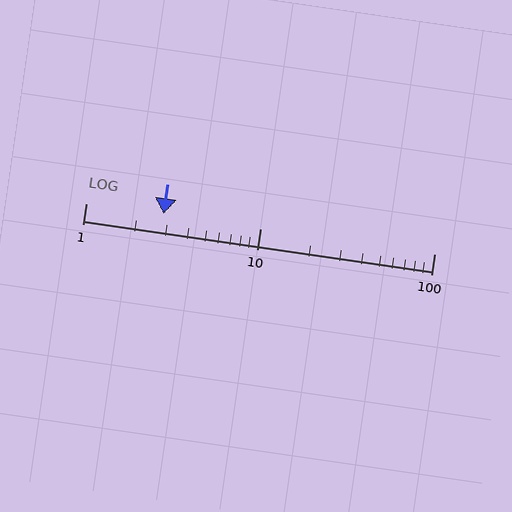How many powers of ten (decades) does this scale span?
The scale spans 2 decades, from 1 to 100.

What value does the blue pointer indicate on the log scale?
The pointer indicates approximately 2.8.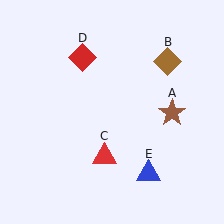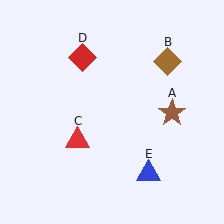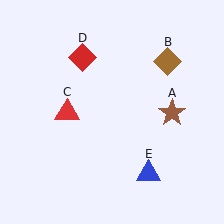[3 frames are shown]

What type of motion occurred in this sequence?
The red triangle (object C) rotated clockwise around the center of the scene.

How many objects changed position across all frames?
1 object changed position: red triangle (object C).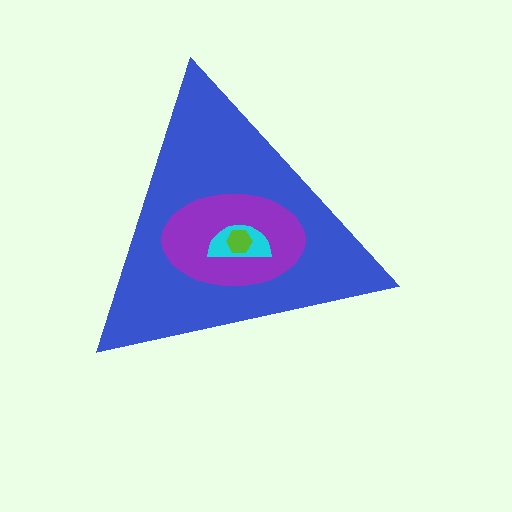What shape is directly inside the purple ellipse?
The cyan semicircle.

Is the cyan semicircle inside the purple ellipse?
Yes.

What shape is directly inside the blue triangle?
The purple ellipse.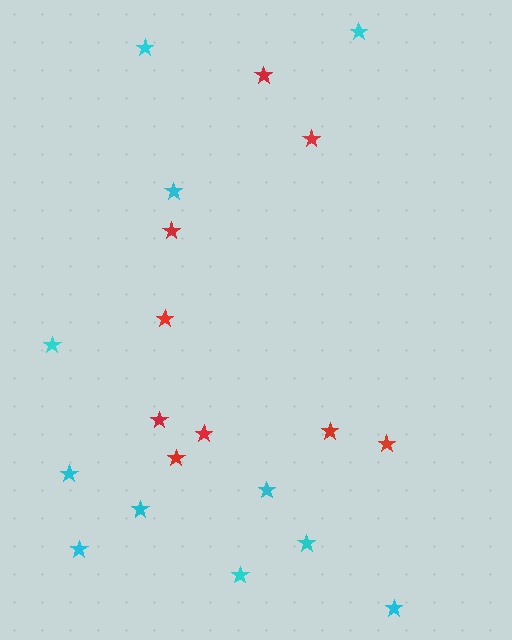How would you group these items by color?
There are 2 groups: one group of cyan stars (11) and one group of red stars (9).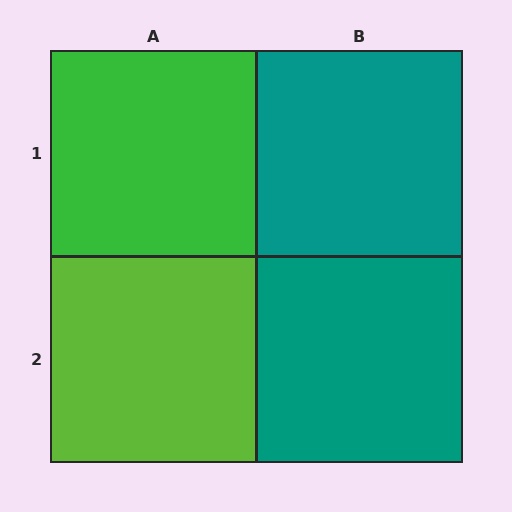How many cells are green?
1 cell is green.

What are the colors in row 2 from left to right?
Lime, teal.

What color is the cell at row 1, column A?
Green.